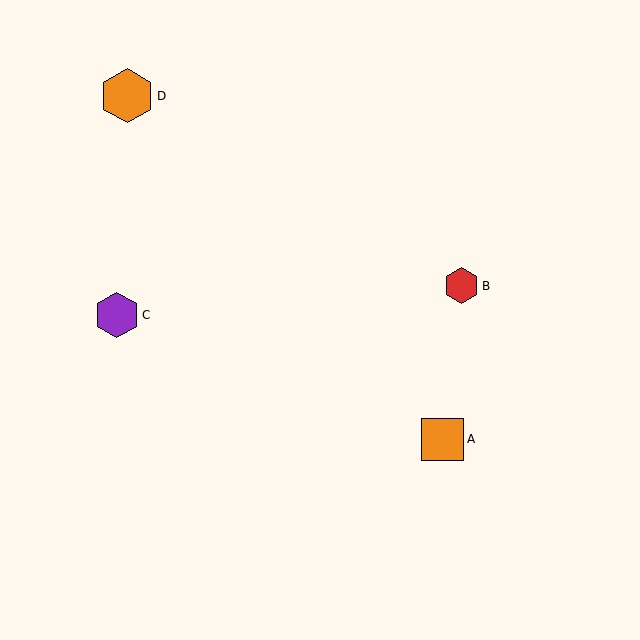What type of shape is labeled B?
Shape B is a red hexagon.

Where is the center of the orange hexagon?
The center of the orange hexagon is at (127, 96).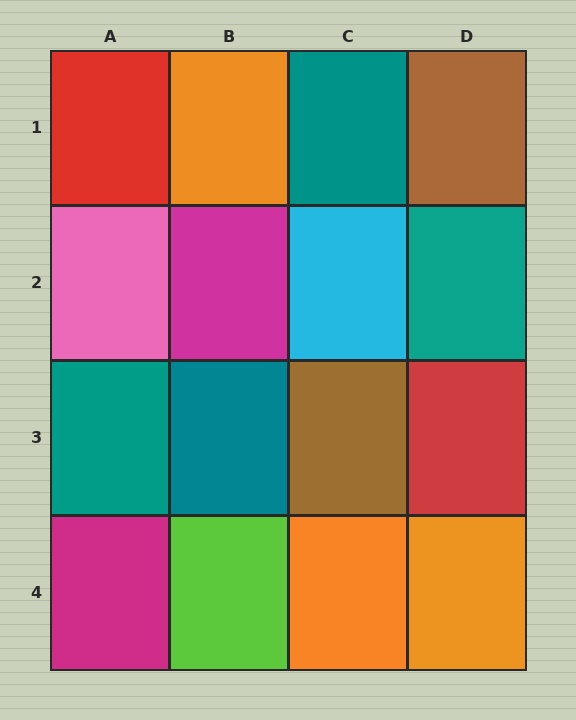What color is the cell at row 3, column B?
Teal.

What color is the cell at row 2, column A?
Pink.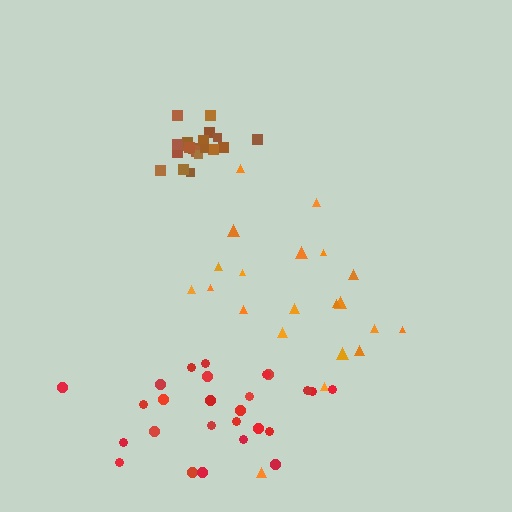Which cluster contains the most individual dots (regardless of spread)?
Red (26).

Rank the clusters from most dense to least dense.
brown, red, orange.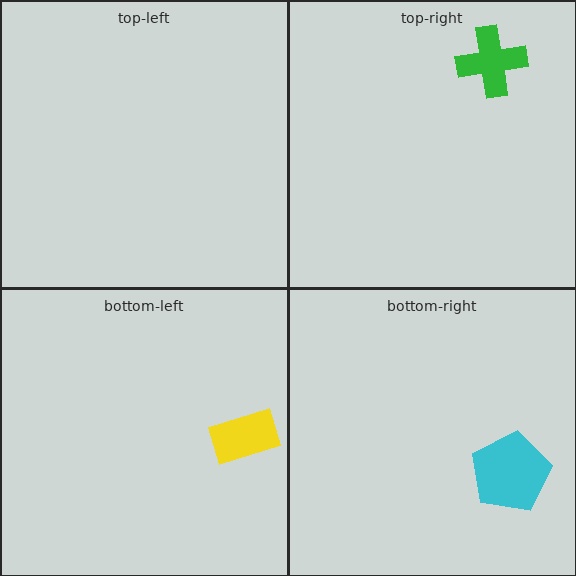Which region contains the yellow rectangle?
The bottom-left region.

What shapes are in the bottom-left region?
The yellow rectangle.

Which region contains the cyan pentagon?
The bottom-right region.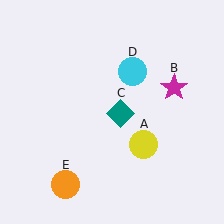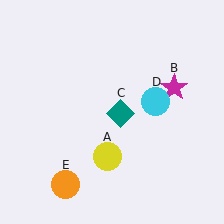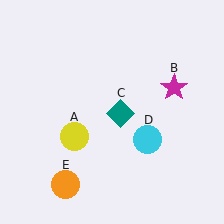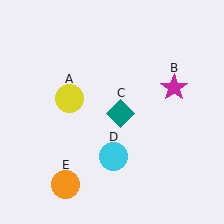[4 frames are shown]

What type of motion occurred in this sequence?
The yellow circle (object A), cyan circle (object D) rotated clockwise around the center of the scene.